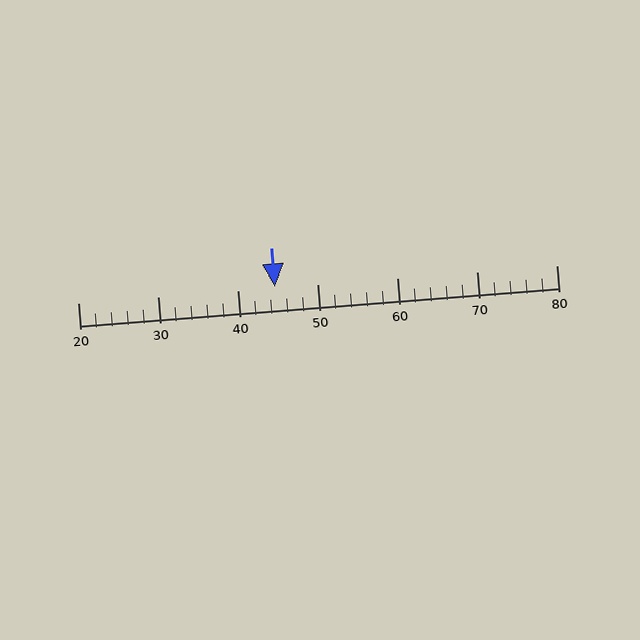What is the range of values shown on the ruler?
The ruler shows values from 20 to 80.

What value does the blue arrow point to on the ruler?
The blue arrow points to approximately 45.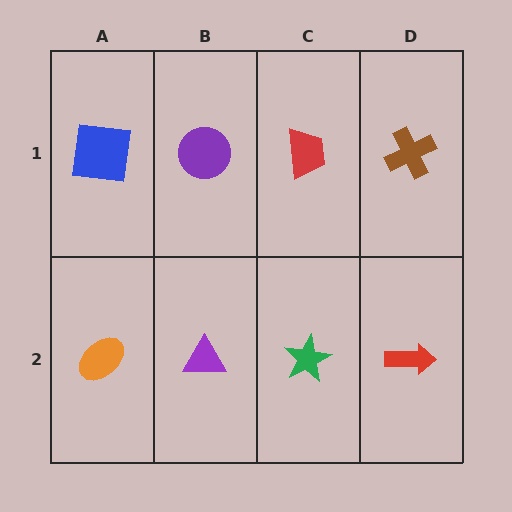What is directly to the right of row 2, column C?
A red arrow.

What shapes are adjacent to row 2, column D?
A brown cross (row 1, column D), a green star (row 2, column C).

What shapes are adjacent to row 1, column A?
An orange ellipse (row 2, column A), a purple circle (row 1, column B).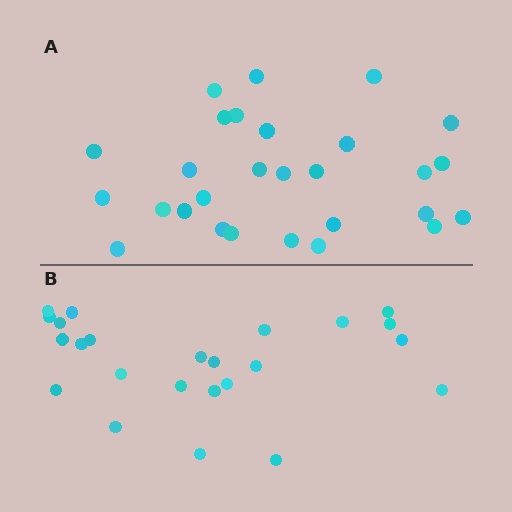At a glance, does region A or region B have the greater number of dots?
Region A (the top region) has more dots.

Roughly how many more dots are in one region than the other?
Region A has about 4 more dots than region B.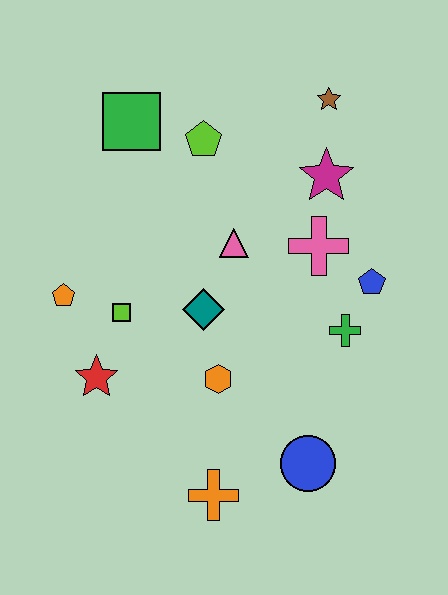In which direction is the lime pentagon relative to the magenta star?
The lime pentagon is to the left of the magenta star.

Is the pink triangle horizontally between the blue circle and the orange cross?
Yes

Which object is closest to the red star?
The lime square is closest to the red star.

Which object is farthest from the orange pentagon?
The brown star is farthest from the orange pentagon.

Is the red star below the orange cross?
No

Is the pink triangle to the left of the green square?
No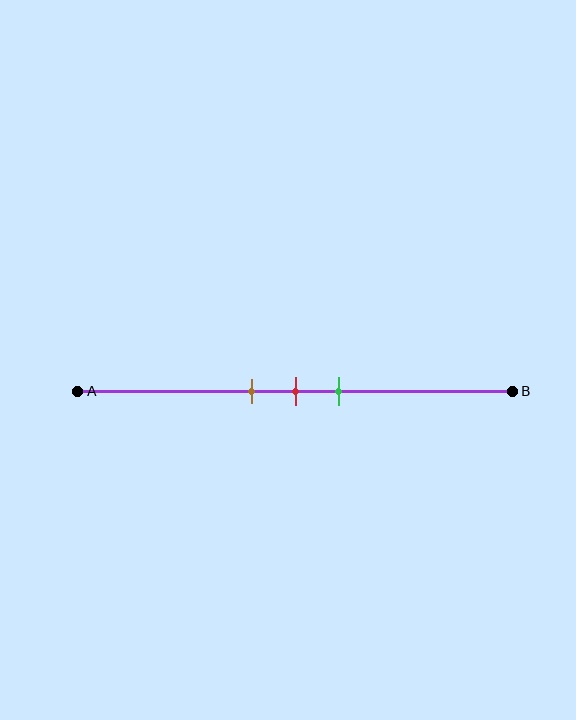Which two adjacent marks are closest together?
The brown and red marks are the closest adjacent pair.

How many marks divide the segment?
There are 3 marks dividing the segment.